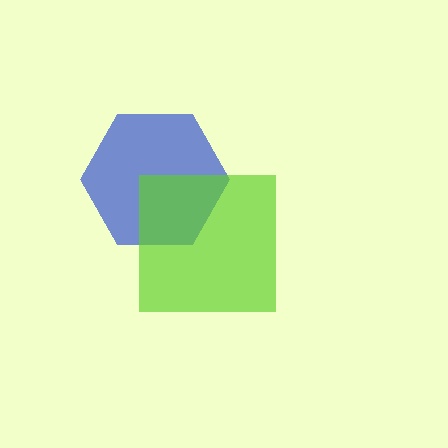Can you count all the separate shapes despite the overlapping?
Yes, there are 2 separate shapes.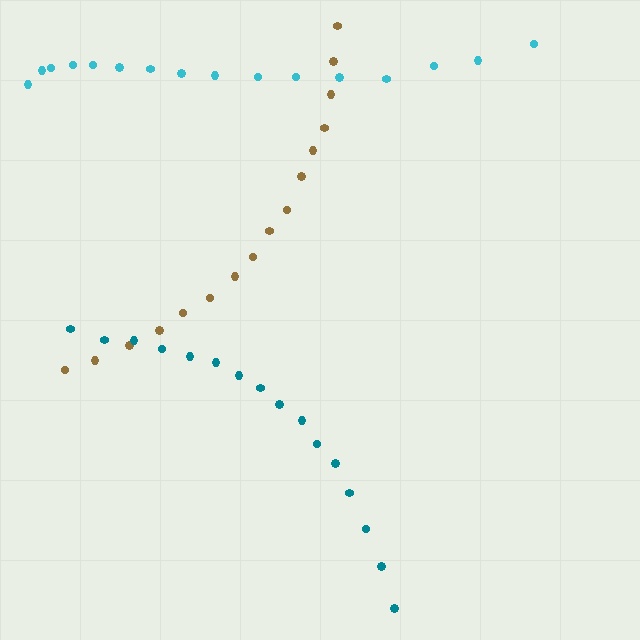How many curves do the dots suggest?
There are 3 distinct paths.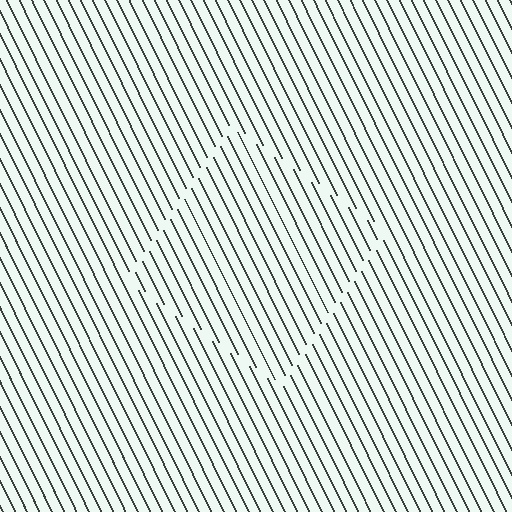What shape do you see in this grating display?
An illusory square. The interior of the shape contains the same grating, shifted by half a period — the contour is defined by the phase discontinuity where line-ends from the inner and outer gratings abut.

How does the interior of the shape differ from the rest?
The interior of the shape contains the same grating, shifted by half a period — the contour is defined by the phase discontinuity where line-ends from the inner and outer gratings abut.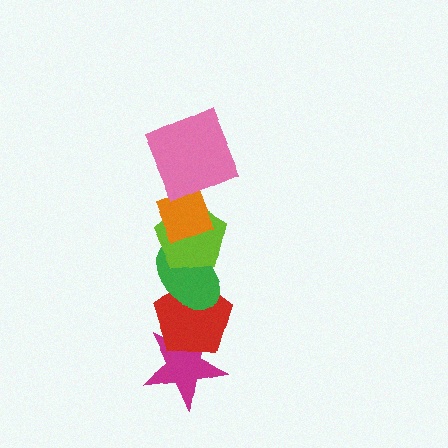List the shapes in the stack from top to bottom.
From top to bottom: the pink square, the orange diamond, the lime pentagon, the green ellipse, the red pentagon, the magenta star.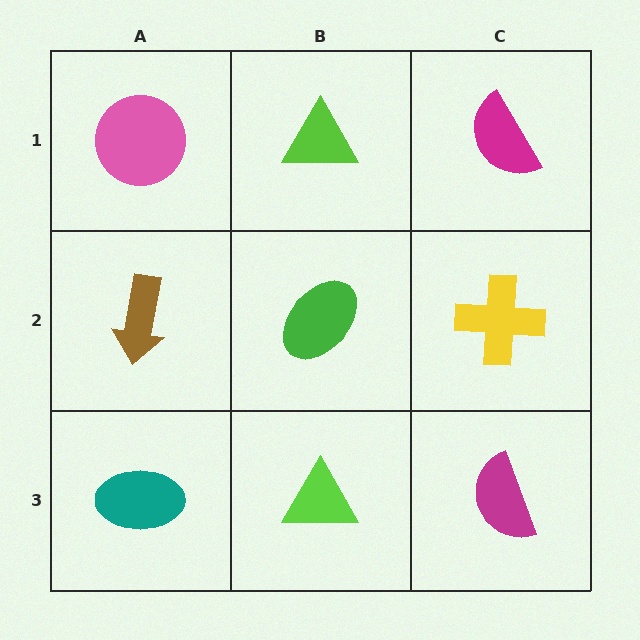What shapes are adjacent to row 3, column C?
A yellow cross (row 2, column C), a lime triangle (row 3, column B).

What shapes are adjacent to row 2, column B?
A lime triangle (row 1, column B), a lime triangle (row 3, column B), a brown arrow (row 2, column A), a yellow cross (row 2, column C).